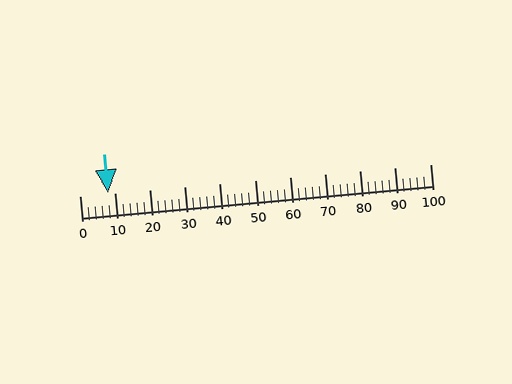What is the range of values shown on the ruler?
The ruler shows values from 0 to 100.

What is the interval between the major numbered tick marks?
The major tick marks are spaced 10 units apart.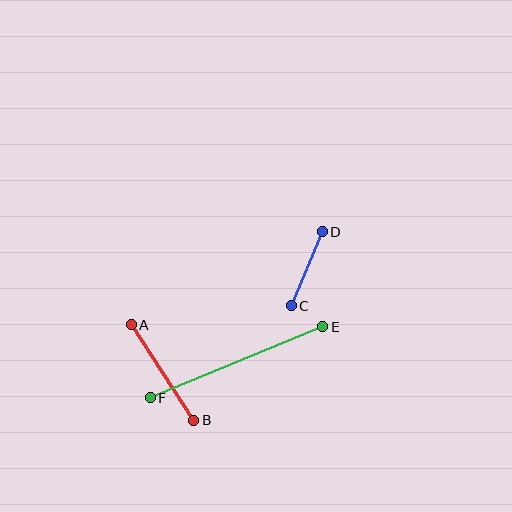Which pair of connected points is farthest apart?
Points E and F are farthest apart.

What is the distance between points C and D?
The distance is approximately 80 pixels.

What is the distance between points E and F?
The distance is approximately 186 pixels.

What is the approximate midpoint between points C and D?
The midpoint is at approximately (307, 269) pixels.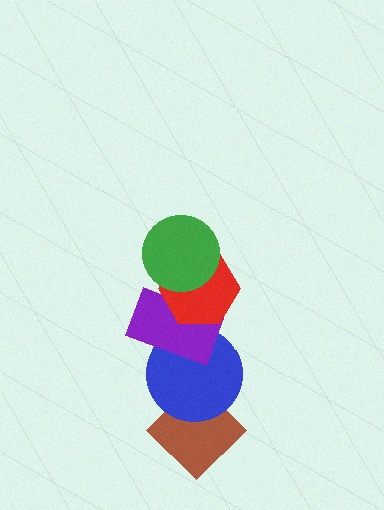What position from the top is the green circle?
The green circle is 1st from the top.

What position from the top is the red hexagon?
The red hexagon is 2nd from the top.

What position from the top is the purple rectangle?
The purple rectangle is 3rd from the top.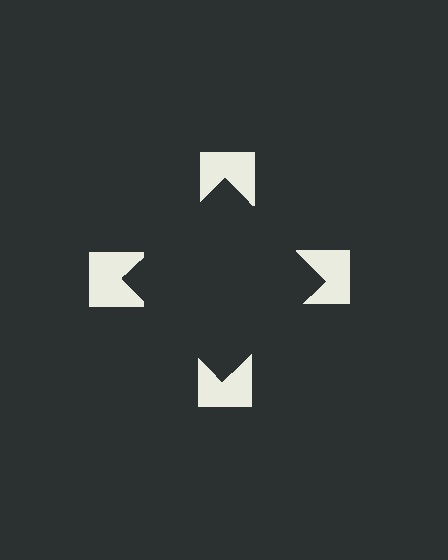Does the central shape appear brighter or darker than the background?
It typically appears slightly darker than the background, even though no actual brightness change is drawn.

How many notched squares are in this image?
There are 4 — one at each vertex of the illusory square.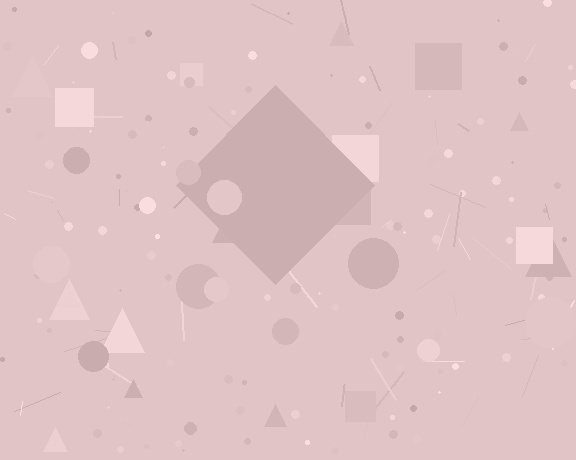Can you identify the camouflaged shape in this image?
The camouflaged shape is a diamond.